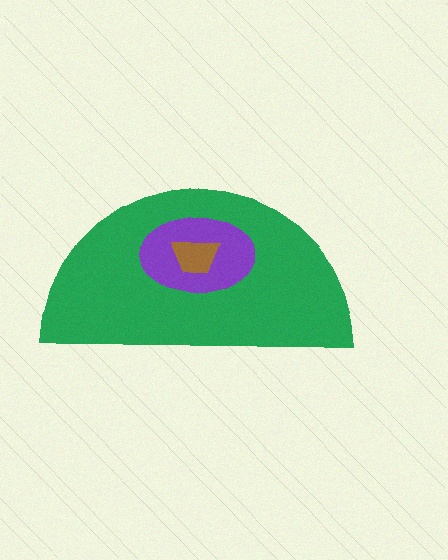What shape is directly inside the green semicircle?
The purple ellipse.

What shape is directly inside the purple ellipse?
The brown trapezoid.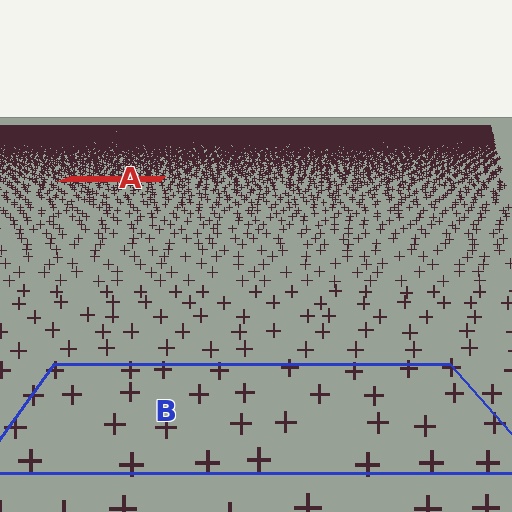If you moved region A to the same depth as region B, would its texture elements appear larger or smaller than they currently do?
They would appear larger. At a closer depth, the same texture elements are projected at a bigger on-screen size.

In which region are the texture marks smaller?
The texture marks are smaller in region A, because it is farther away.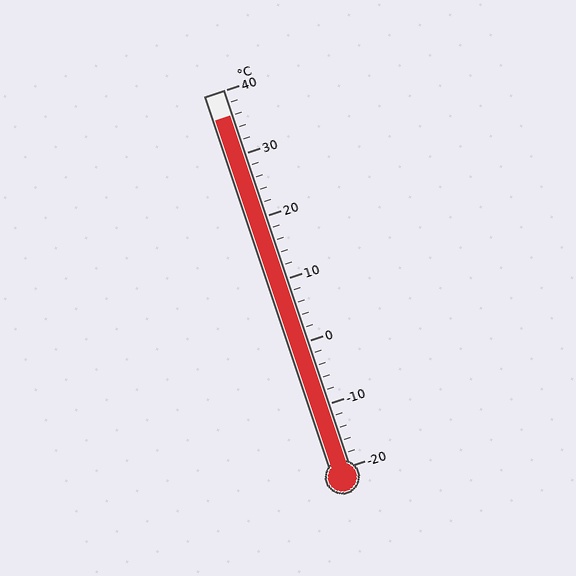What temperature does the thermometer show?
The thermometer shows approximately 36°C.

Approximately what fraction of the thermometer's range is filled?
The thermometer is filled to approximately 95% of its range.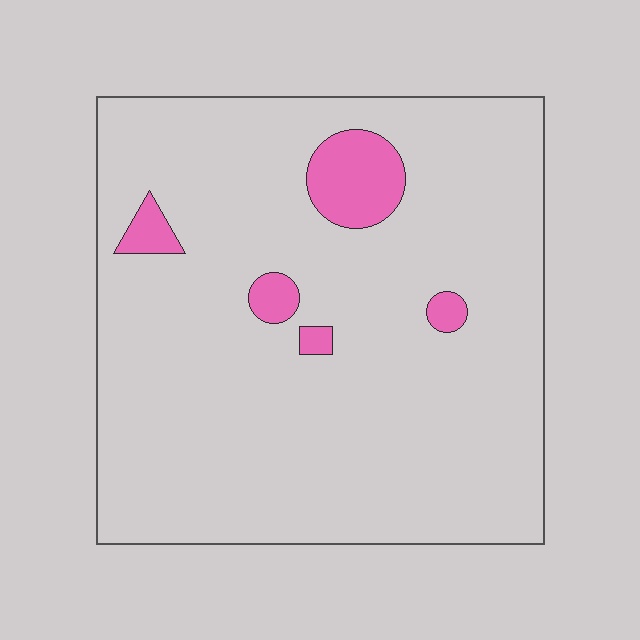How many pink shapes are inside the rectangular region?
5.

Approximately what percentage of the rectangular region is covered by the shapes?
Approximately 5%.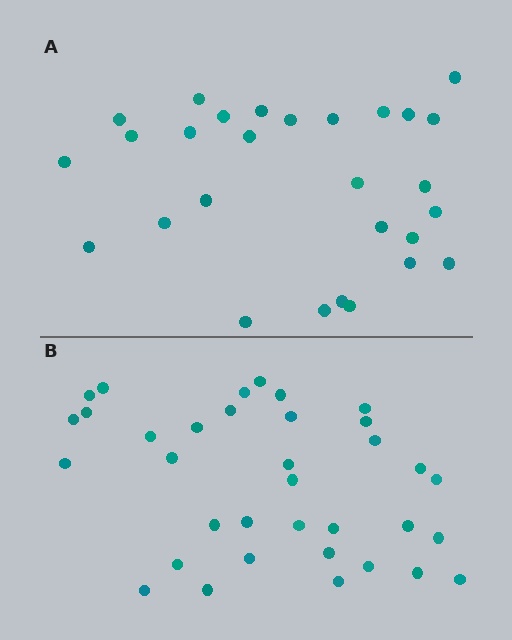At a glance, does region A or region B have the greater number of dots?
Region B (the bottom region) has more dots.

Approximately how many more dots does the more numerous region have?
Region B has roughly 8 or so more dots than region A.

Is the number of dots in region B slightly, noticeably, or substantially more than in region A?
Region B has noticeably more, but not dramatically so. The ratio is roughly 1.2 to 1.